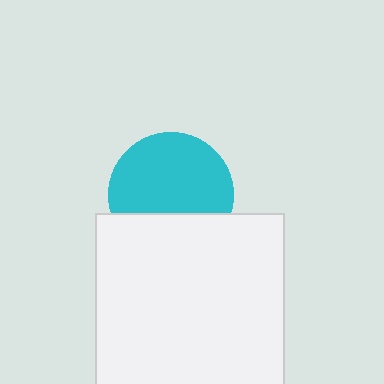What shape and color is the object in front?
The object in front is a white rectangle.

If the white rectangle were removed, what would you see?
You would see the complete cyan circle.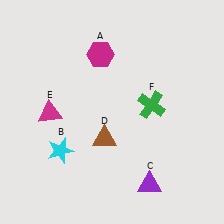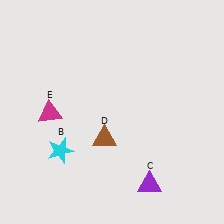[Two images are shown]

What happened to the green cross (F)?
The green cross (F) was removed in Image 2. It was in the top-right area of Image 1.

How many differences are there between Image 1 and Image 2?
There are 2 differences between the two images.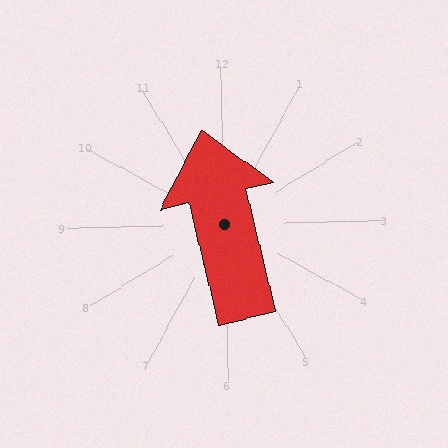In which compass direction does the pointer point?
North.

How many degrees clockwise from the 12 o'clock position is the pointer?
Approximately 348 degrees.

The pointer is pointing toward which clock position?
Roughly 12 o'clock.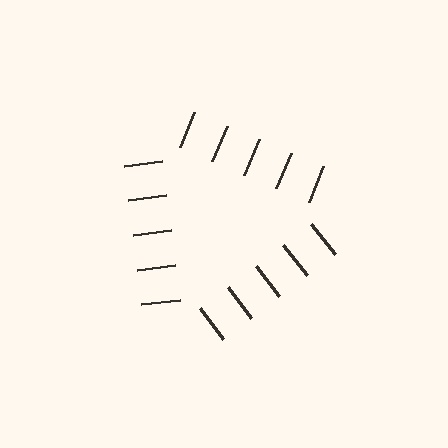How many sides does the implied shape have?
3 sides — the line-ends trace a triangle.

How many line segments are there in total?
15 — 5 along each of the 3 edges.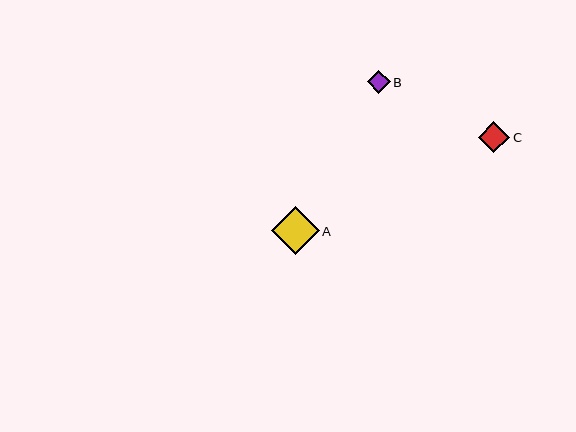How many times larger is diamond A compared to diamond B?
Diamond A is approximately 2.1 times the size of diamond B.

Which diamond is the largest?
Diamond A is the largest with a size of approximately 48 pixels.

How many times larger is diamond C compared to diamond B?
Diamond C is approximately 1.4 times the size of diamond B.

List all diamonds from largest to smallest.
From largest to smallest: A, C, B.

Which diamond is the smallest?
Diamond B is the smallest with a size of approximately 23 pixels.